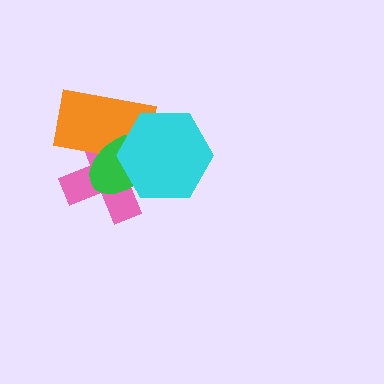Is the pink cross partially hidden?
Yes, it is partially covered by another shape.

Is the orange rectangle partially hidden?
Yes, it is partially covered by another shape.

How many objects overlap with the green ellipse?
3 objects overlap with the green ellipse.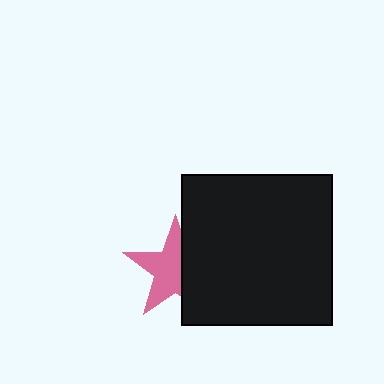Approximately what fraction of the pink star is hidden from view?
Roughly 38% of the pink star is hidden behind the black square.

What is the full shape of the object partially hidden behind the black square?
The partially hidden object is a pink star.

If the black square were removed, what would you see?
You would see the complete pink star.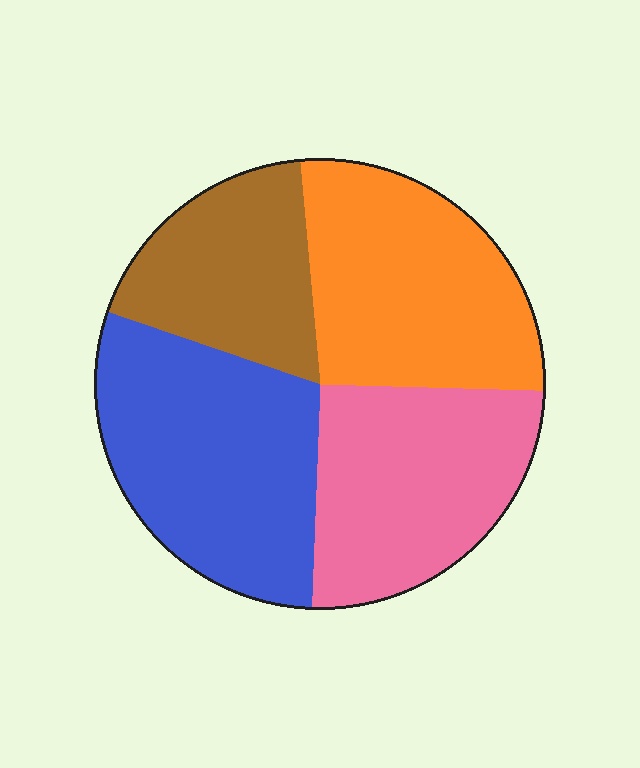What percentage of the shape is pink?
Pink covers around 25% of the shape.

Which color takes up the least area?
Brown, at roughly 20%.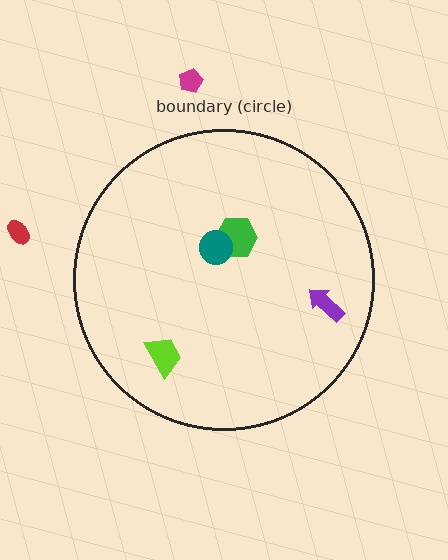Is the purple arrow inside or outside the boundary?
Inside.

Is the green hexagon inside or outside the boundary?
Inside.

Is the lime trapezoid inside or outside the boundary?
Inside.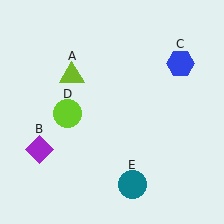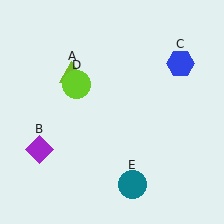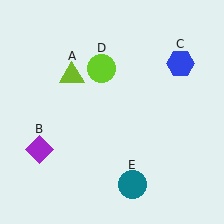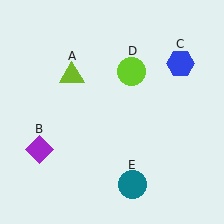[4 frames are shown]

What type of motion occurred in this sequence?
The lime circle (object D) rotated clockwise around the center of the scene.